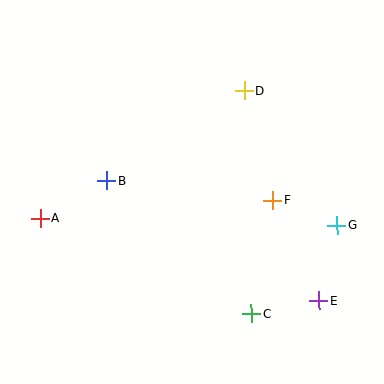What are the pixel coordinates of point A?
Point A is at (41, 218).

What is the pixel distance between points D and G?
The distance between D and G is 164 pixels.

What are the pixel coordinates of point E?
Point E is at (319, 301).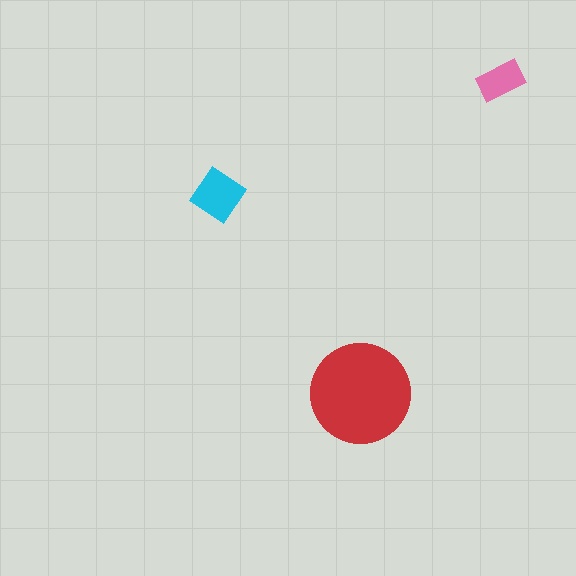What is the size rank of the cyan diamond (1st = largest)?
2nd.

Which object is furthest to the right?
The pink rectangle is rightmost.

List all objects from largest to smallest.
The red circle, the cyan diamond, the pink rectangle.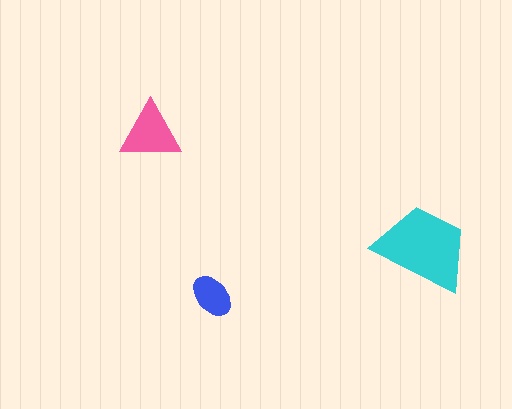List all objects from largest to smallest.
The cyan trapezoid, the pink triangle, the blue ellipse.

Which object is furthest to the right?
The cyan trapezoid is rightmost.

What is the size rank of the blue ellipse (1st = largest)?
3rd.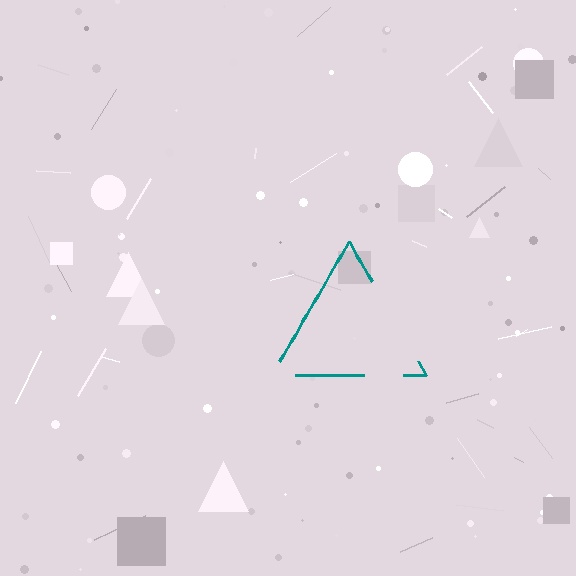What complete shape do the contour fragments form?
The contour fragments form a triangle.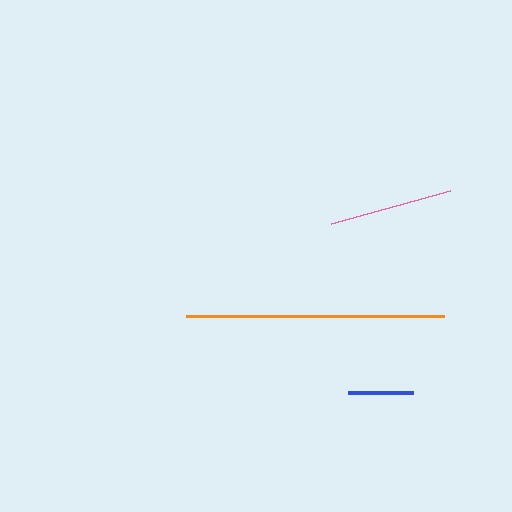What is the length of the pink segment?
The pink segment is approximately 123 pixels long.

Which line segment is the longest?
The orange line is the longest at approximately 257 pixels.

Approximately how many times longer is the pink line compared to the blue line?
The pink line is approximately 1.9 times the length of the blue line.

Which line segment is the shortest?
The blue line is the shortest at approximately 65 pixels.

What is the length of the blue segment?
The blue segment is approximately 65 pixels long.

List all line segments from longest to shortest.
From longest to shortest: orange, pink, blue.